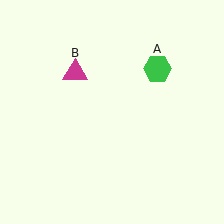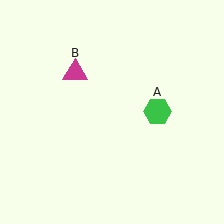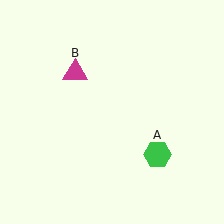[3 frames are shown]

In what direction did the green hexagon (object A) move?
The green hexagon (object A) moved down.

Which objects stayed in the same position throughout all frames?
Magenta triangle (object B) remained stationary.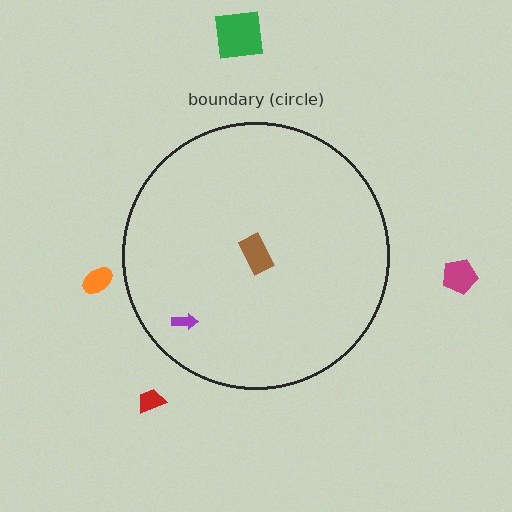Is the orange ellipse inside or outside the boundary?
Outside.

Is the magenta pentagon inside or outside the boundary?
Outside.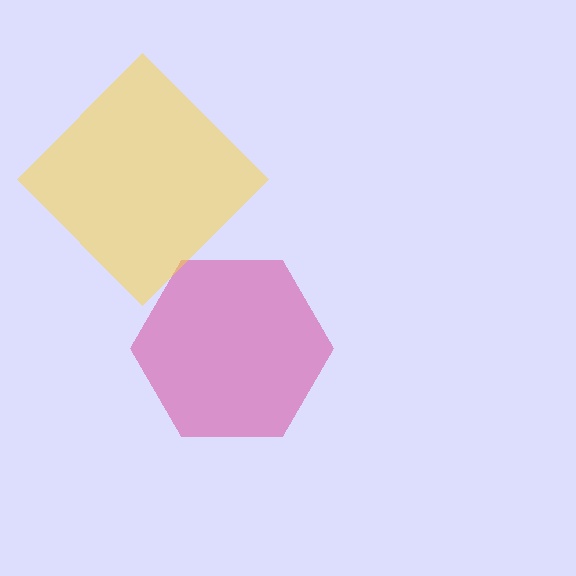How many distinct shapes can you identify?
There are 2 distinct shapes: a magenta hexagon, a yellow diamond.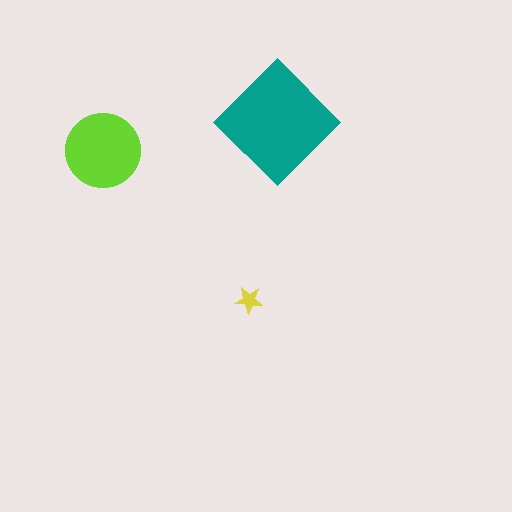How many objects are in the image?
There are 3 objects in the image.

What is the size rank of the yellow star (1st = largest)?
3rd.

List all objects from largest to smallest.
The teal diamond, the lime circle, the yellow star.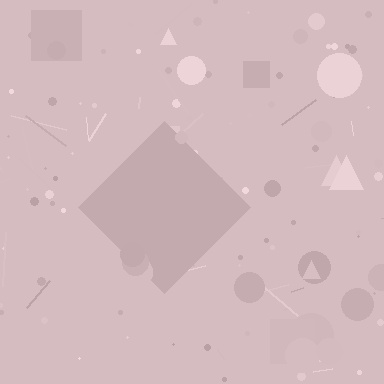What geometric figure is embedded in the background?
A diamond is embedded in the background.